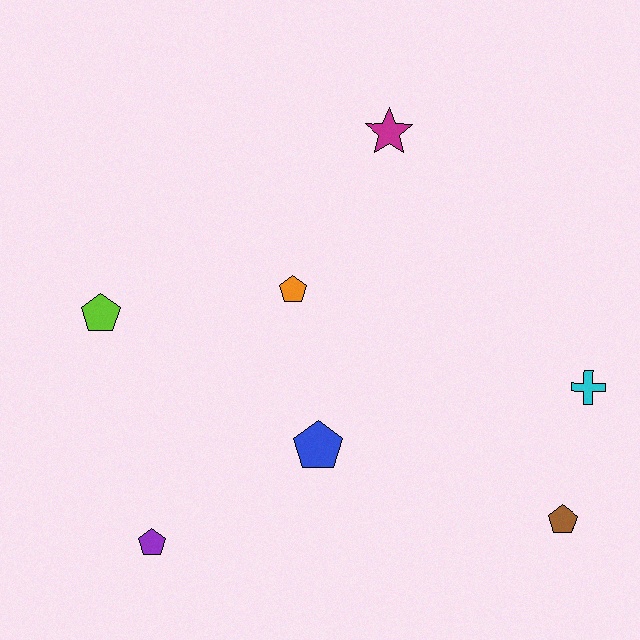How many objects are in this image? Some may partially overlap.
There are 7 objects.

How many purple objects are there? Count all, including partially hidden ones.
There is 1 purple object.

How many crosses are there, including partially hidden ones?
There is 1 cross.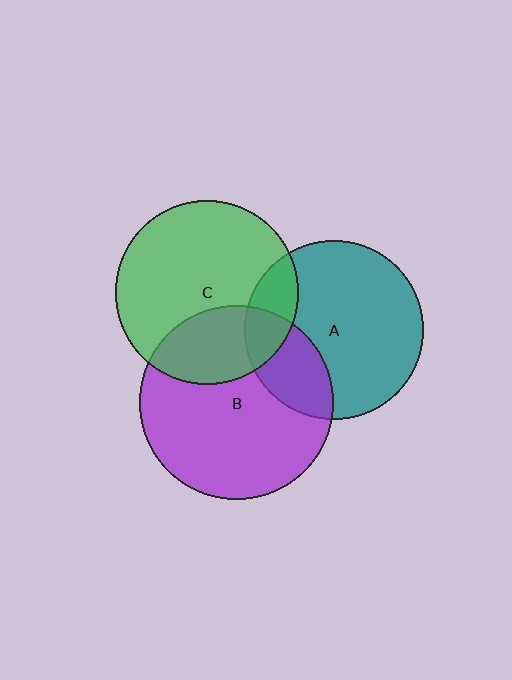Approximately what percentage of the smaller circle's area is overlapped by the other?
Approximately 15%.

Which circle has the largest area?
Circle B (purple).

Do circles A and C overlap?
Yes.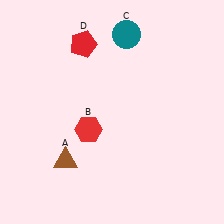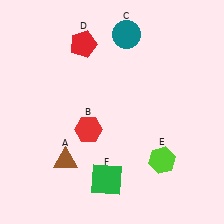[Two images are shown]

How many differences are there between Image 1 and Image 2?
There are 2 differences between the two images.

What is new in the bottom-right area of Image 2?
A lime hexagon (E) was added in the bottom-right area of Image 2.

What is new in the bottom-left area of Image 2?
A green square (F) was added in the bottom-left area of Image 2.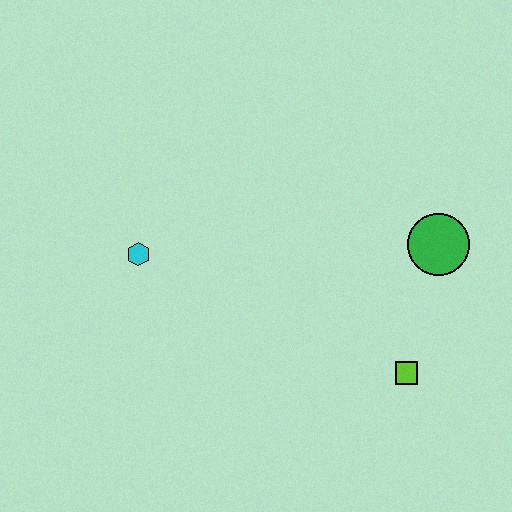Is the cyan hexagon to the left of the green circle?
Yes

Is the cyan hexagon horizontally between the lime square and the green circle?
No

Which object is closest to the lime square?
The green circle is closest to the lime square.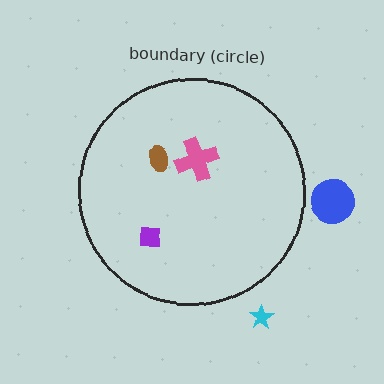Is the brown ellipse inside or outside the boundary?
Inside.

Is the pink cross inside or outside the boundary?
Inside.